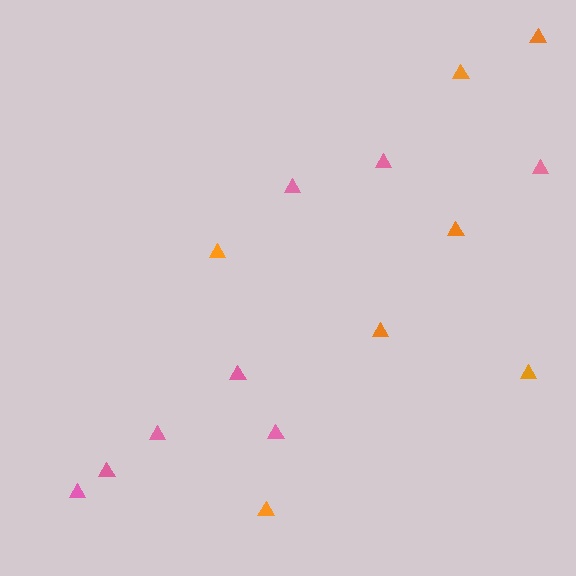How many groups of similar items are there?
There are 2 groups: one group of orange triangles (7) and one group of pink triangles (8).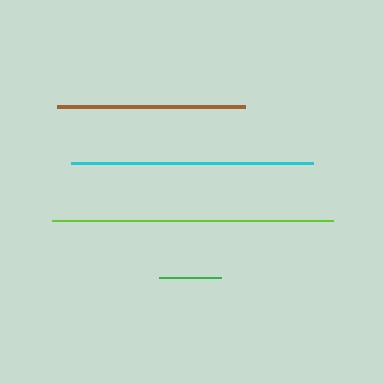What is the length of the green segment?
The green segment is approximately 62 pixels long.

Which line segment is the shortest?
The green line is the shortest at approximately 62 pixels.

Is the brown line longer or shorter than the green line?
The brown line is longer than the green line.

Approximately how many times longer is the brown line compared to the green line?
The brown line is approximately 3.0 times the length of the green line.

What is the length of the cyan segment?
The cyan segment is approximately 243 pixels long.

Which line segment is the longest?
The lime line is the longest at approximately 281 pixels.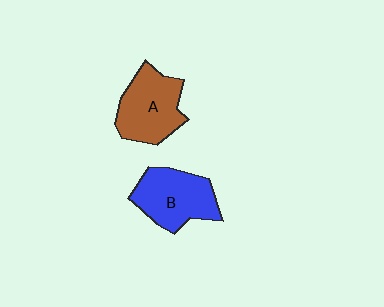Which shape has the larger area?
Shape B (blue).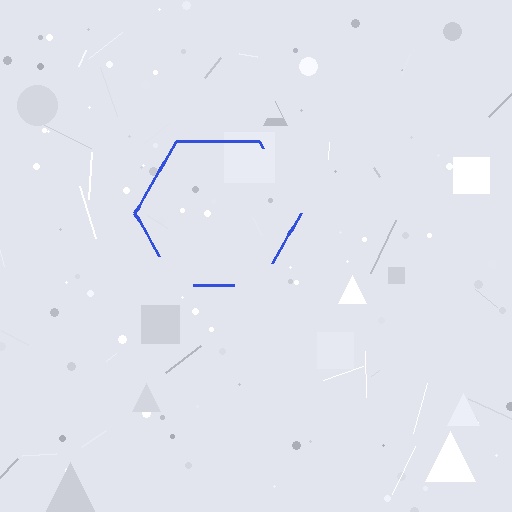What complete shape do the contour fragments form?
The contour fragments form a hexagon.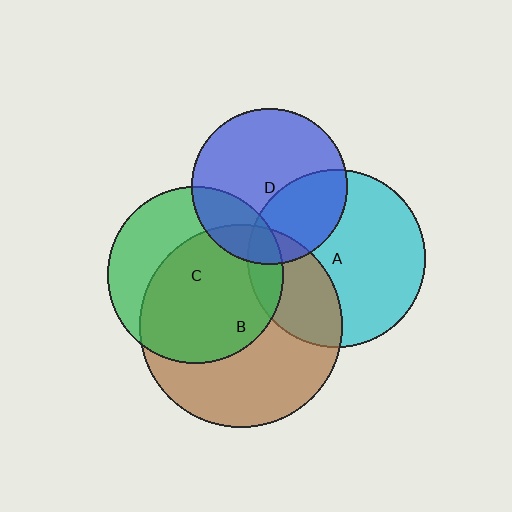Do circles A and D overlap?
Yes.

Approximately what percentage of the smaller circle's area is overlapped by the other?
Approximately 35%.